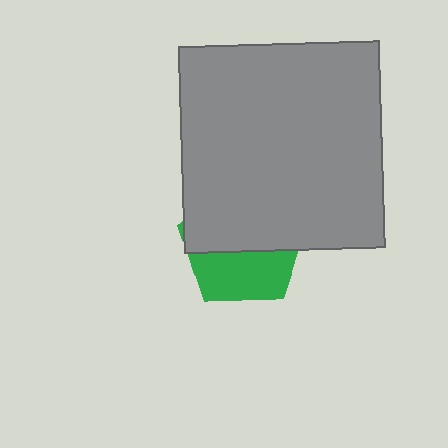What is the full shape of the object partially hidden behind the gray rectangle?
The partially hidden object is a green pentagon.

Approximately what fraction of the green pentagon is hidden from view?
Roughly 58% of the green pentagon is hidden behind the gray rectangle.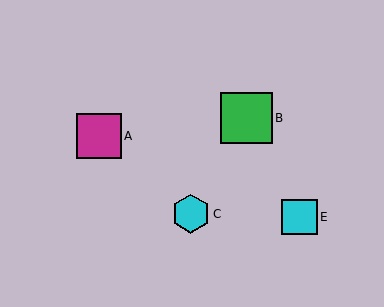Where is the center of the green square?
The center of the green square is at (247, 118).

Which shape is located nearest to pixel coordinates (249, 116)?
The green square (labeled B) at (247, 118) is nearest to that location.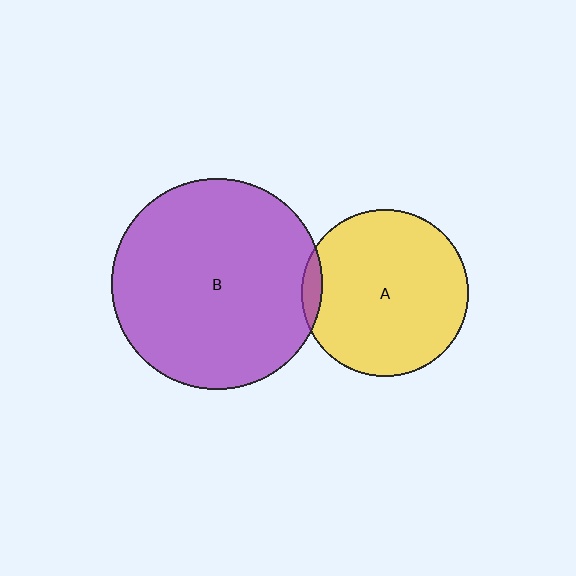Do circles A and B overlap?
Yes.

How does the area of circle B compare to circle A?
Approximately 1.6 times.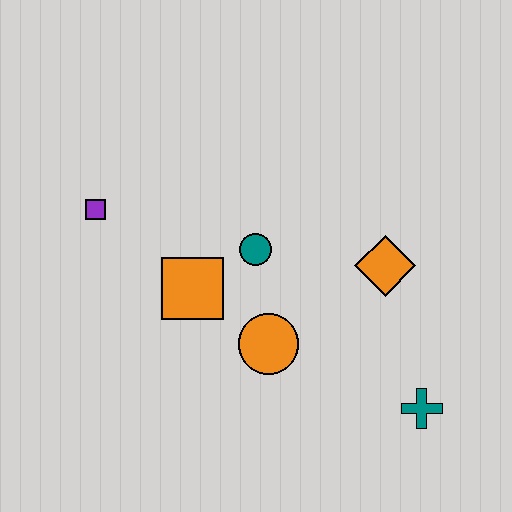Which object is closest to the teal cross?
The orange diamond is closest to the teal cross.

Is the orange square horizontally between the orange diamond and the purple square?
Yes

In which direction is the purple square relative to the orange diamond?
The purple square is to the left of the orange diamond.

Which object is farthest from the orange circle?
The purple square is farthest from the orange circle.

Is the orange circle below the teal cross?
No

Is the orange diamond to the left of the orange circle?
No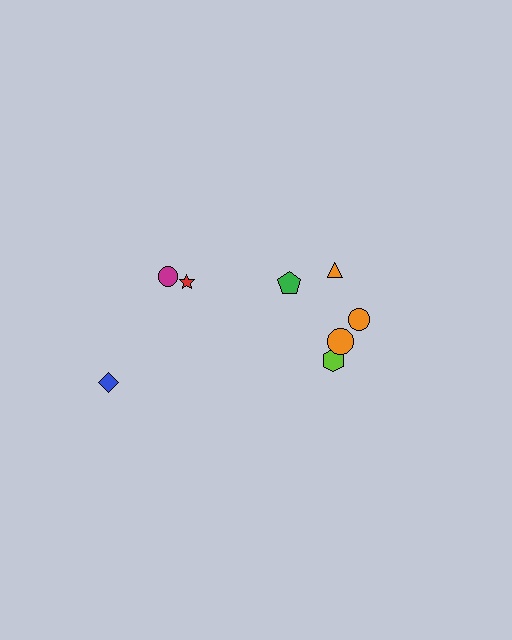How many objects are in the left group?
There are 3 objects.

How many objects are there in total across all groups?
There are 8 objects.